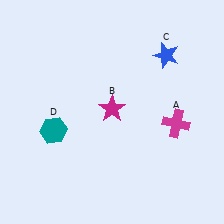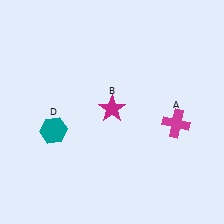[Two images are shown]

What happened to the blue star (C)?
The blue star (C) was removed in Image 2. It was in the top-right area of Image 1.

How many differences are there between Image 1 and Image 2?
There is 1 difference between the two images.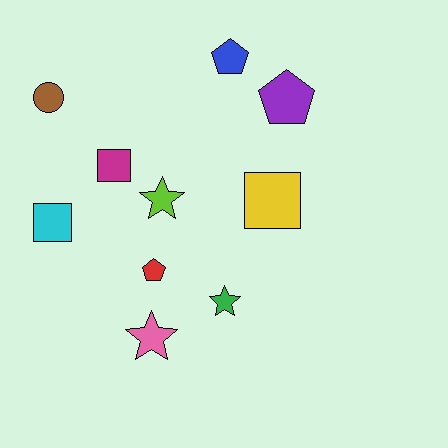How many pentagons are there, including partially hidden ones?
There are 3 pentagons.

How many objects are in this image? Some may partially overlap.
There are 10 objects.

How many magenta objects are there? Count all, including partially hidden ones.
There is 1 magenta object.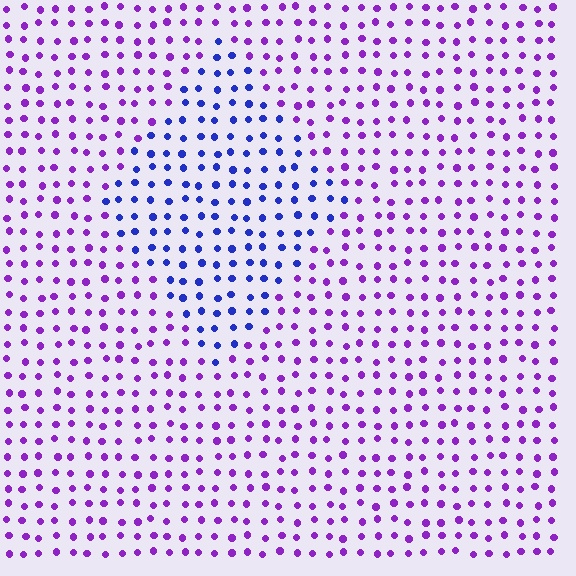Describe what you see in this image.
The image is filled with small purple elements in a uniform arrangement. A diamond-shaped region is visible where the elements are tinted to a slightly different hue, forming a subtle color boundary.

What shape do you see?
I see a diamond.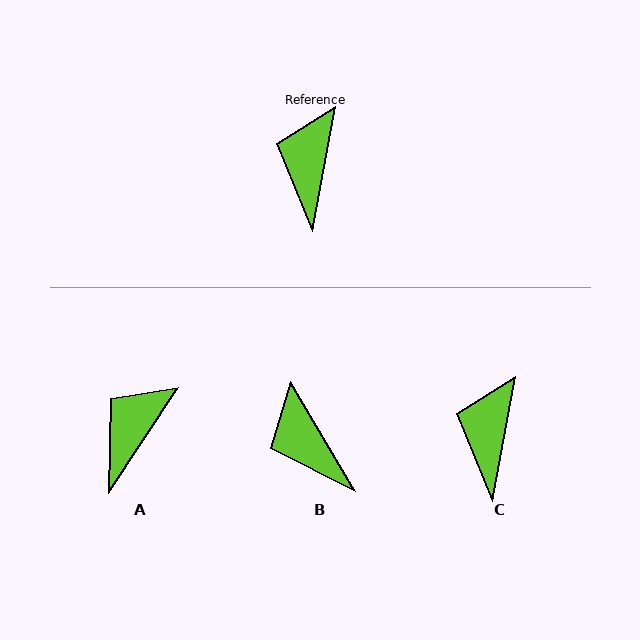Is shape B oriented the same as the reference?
No, it is off by about 41 degrees.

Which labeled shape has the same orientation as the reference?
C.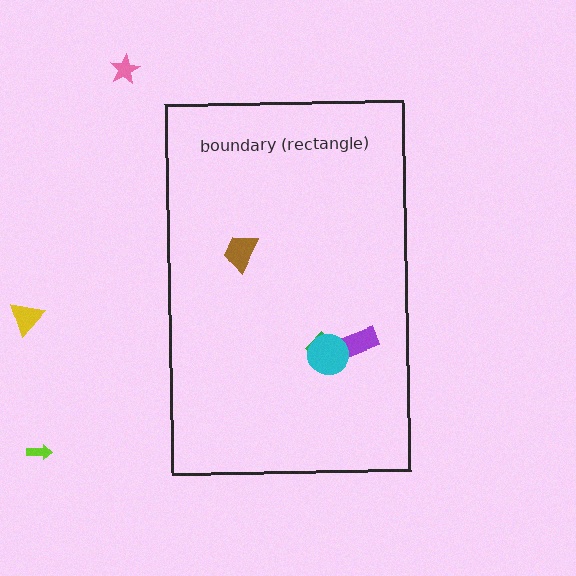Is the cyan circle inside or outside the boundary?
Inside.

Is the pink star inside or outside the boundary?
Outside.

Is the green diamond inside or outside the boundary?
Inside.